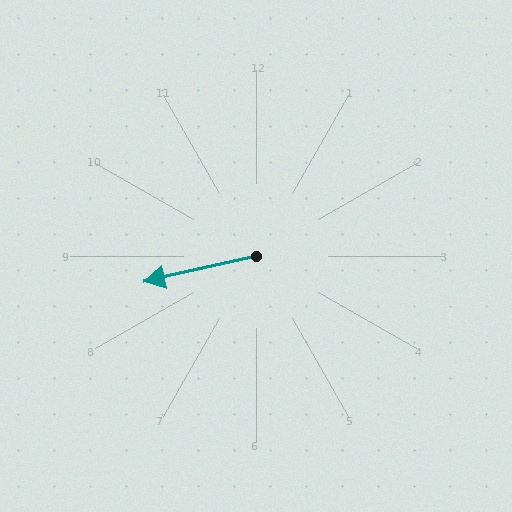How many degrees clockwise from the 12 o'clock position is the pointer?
Approximately 257 degrees.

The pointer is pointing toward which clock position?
Roughly 9 o'clock.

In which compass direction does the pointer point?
West.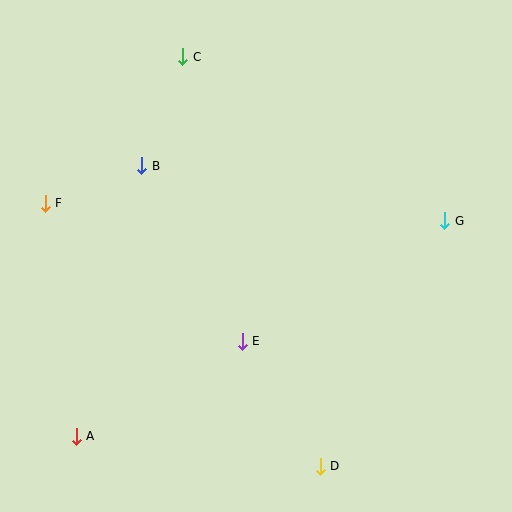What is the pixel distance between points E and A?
The distance between E and A is 191 pixels.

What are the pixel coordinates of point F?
Point F is at (45, 203).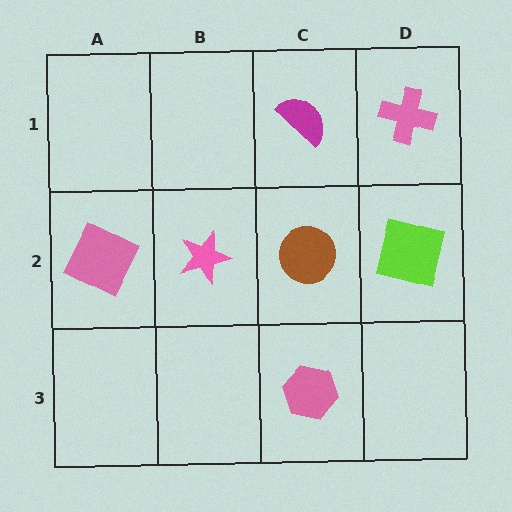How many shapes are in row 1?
2 shapes.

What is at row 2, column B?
A pink star.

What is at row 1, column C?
A magenta semicircle.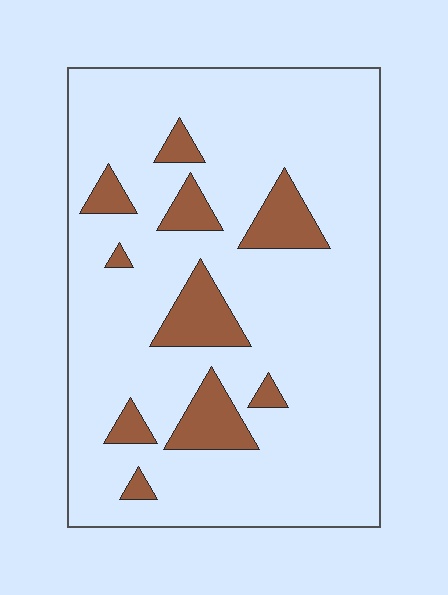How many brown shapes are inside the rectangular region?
10.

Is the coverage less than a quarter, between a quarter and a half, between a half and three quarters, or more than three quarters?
Less than a quarter.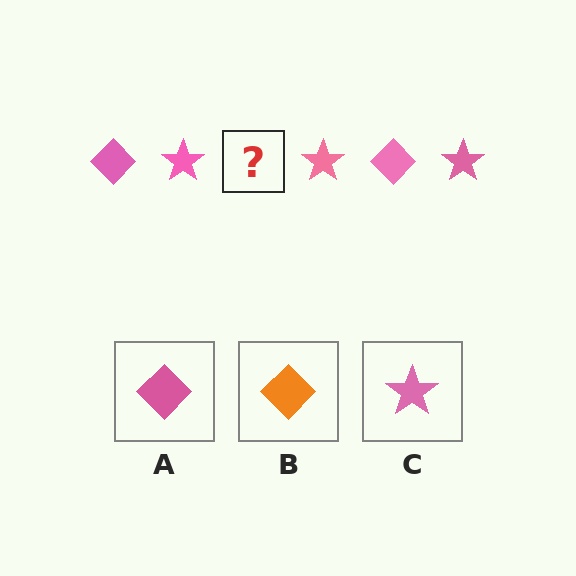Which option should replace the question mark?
Option A.